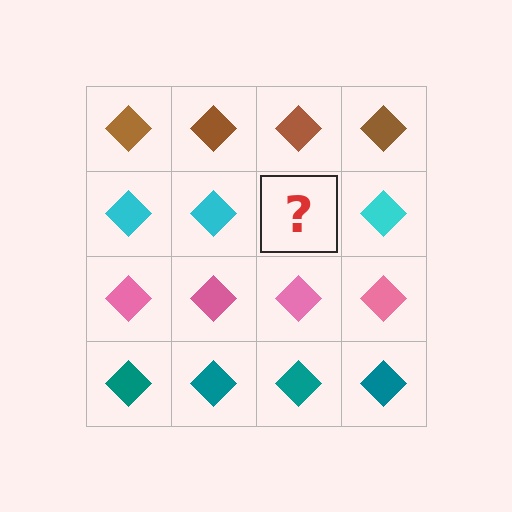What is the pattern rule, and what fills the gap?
The rule is that each row has a consistent color. The gap should be filled with a cyan diamond.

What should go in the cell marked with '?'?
The missing cell should contain a cyan diamond.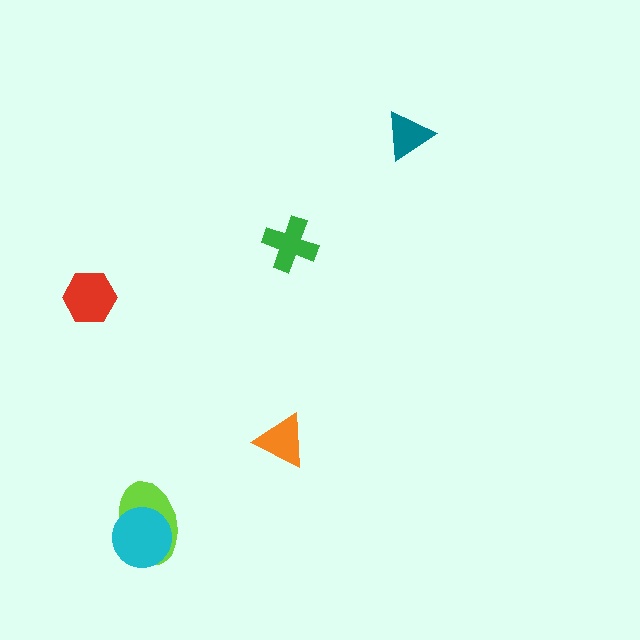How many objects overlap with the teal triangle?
0 objects overlap with the teal triangle.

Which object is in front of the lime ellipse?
The cyan circle is in front of the lime ellipse.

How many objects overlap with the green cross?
0 objects overlap with the green cross.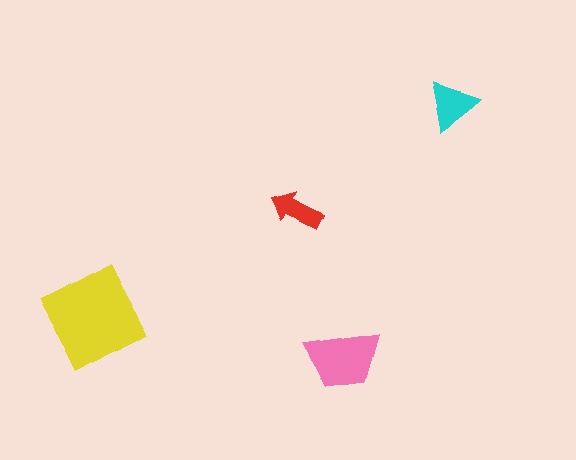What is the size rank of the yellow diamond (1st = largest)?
1st.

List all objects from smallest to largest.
The red arrow, the cyan triangle, the pink trapezoid, the yellow diamond.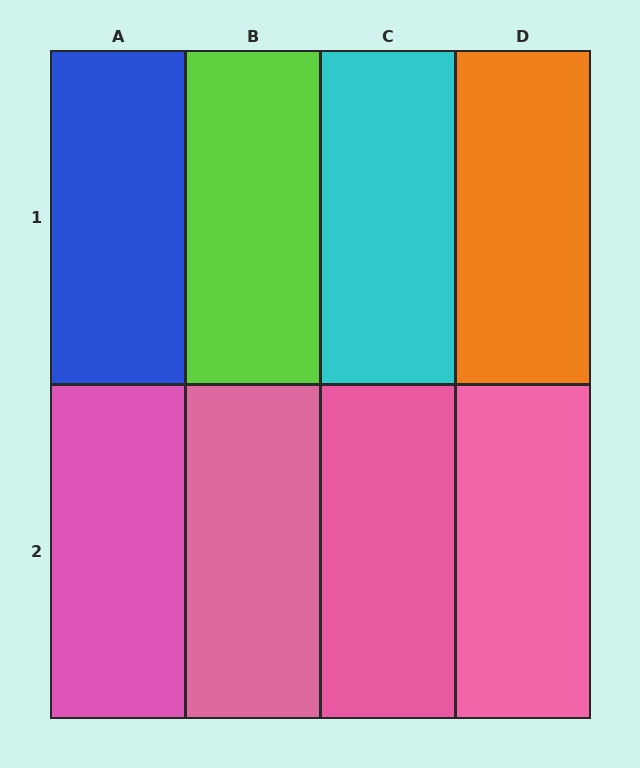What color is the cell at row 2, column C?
Pink.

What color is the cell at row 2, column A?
Pink.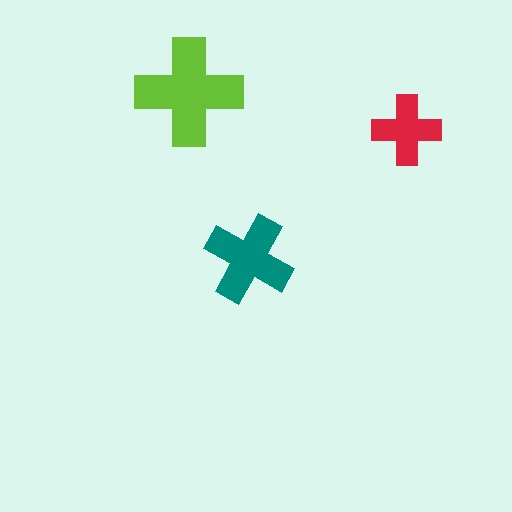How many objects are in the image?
There are 3 objects in the image.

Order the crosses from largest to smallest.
the lime one, the teal one, the red one.